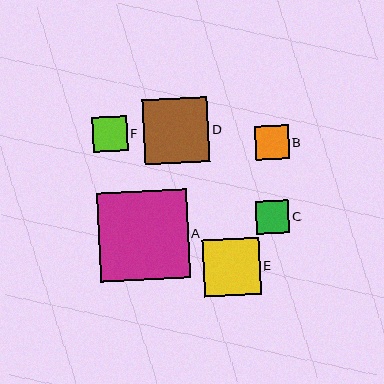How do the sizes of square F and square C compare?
Square F and square C are approximately the same size.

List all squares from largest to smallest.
From largest to smallest: A, D, E, F, B, C.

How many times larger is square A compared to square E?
Square A is approximately 1.6 times the size of square E.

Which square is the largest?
Square A is the largest with a size of approximately 90 pixels.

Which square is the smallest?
Square C is the smallest with a size of approximately 33 pixels.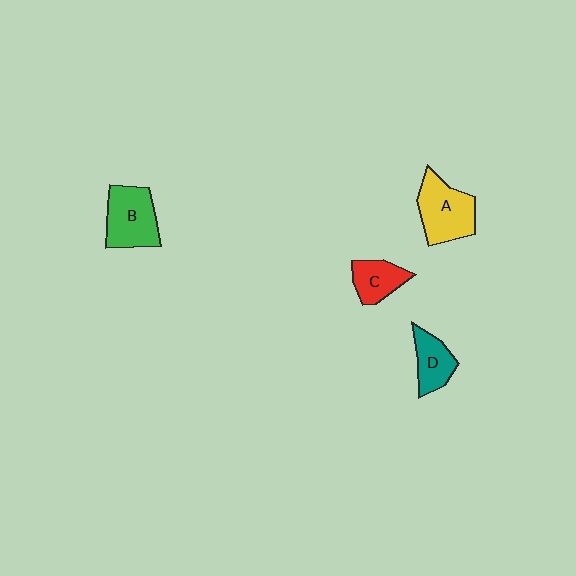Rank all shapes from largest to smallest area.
From largest to smallest: A (yellow), B (green), D (teal), C (red).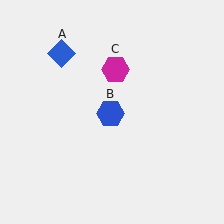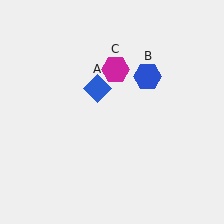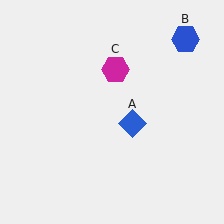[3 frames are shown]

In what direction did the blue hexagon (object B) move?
The blue hexagon (object B) moved up and to the right.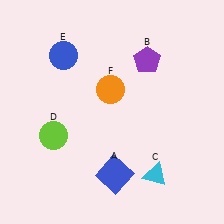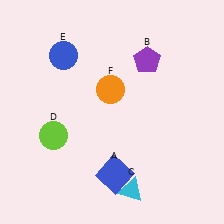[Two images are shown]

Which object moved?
The cyan triangle (C) moved left.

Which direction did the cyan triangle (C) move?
The cyan triangle (C) moved left.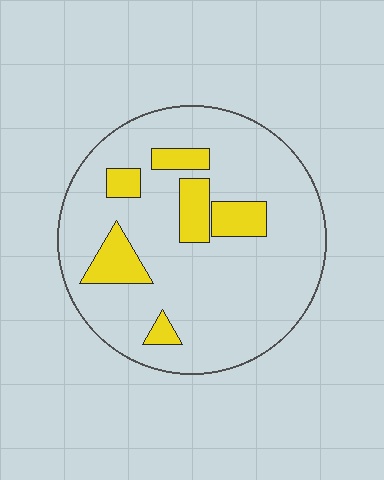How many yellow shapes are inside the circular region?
6.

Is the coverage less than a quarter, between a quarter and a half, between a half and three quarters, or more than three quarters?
Less than a quarter.